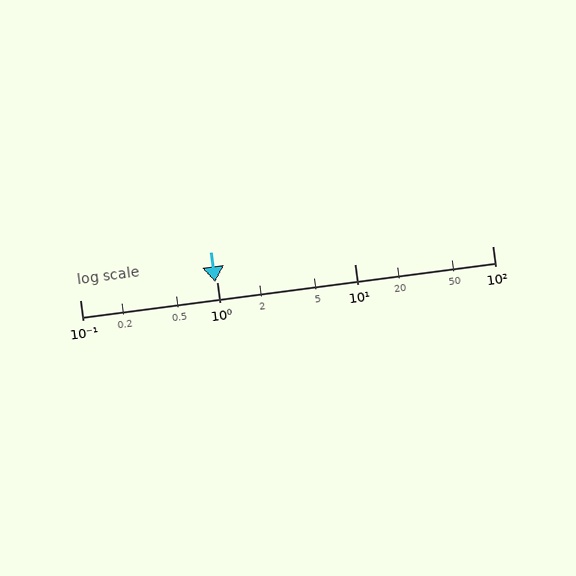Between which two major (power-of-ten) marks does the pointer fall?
The pointer is between 0.1 and 1.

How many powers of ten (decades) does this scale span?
The scale spans 3 decades, from 0.1 to 100.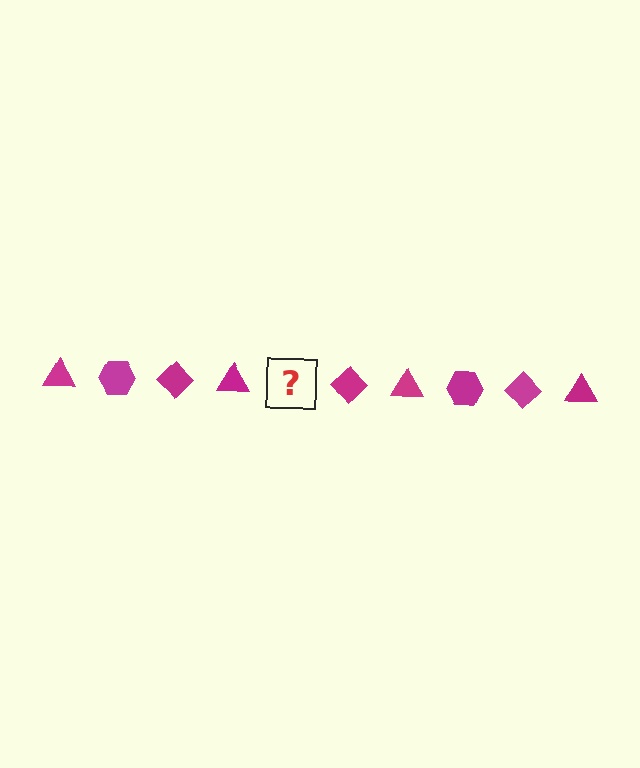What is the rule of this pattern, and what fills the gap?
The rule is that the pattern cycles through triangle, hexagon, diamond shapes in magenta. The gap should be filled with a magenta hexagon.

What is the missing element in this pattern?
The missing element is a magenta hexagon.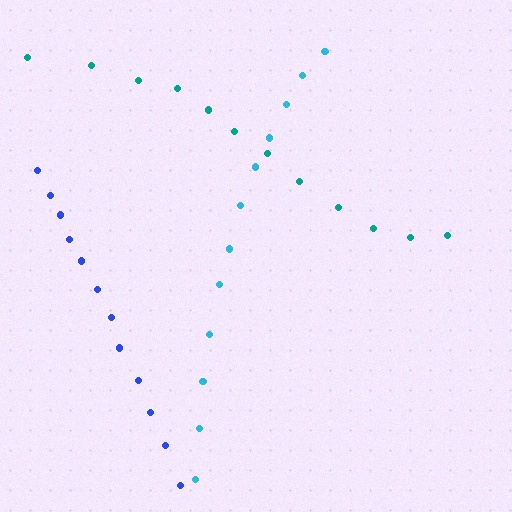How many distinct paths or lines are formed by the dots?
There are 3 distinct paths.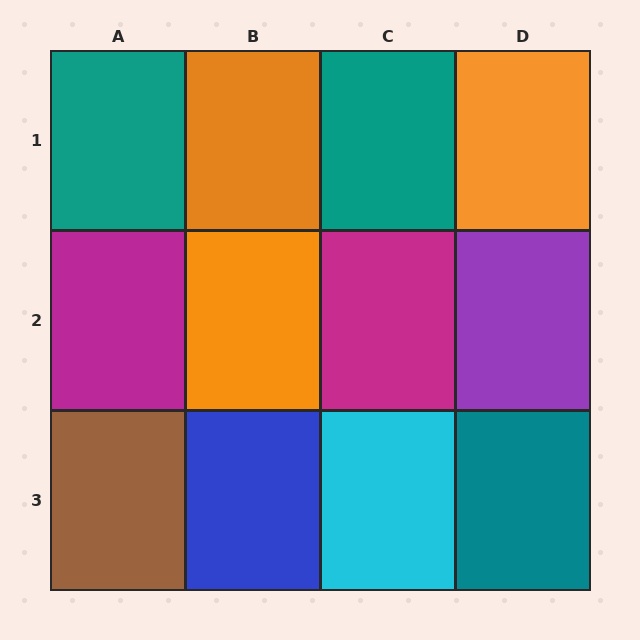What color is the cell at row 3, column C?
Cyan.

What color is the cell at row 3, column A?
Brown.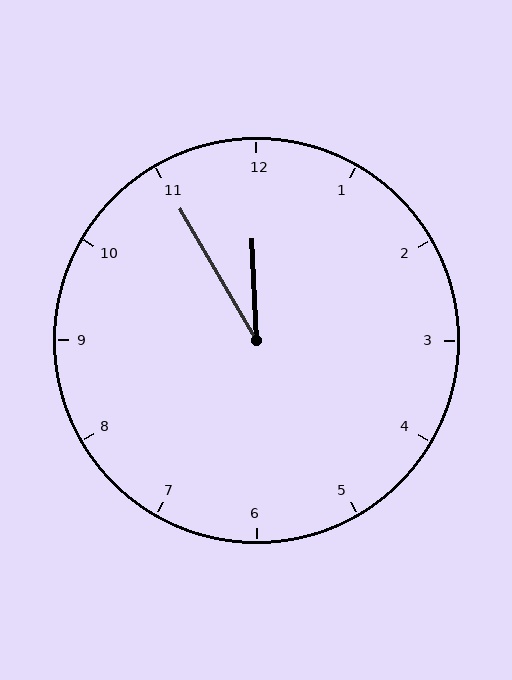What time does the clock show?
11:55.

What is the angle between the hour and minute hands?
Approximately 28 degrees.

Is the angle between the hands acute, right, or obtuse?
It is acute.